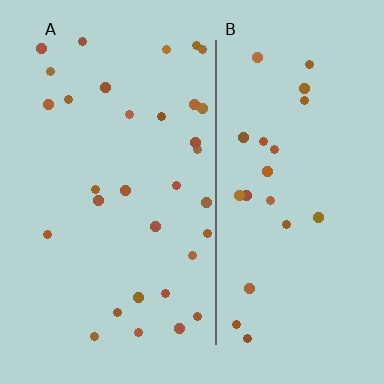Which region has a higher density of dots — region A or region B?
A (the left).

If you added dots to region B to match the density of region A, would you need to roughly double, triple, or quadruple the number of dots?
Approximately double.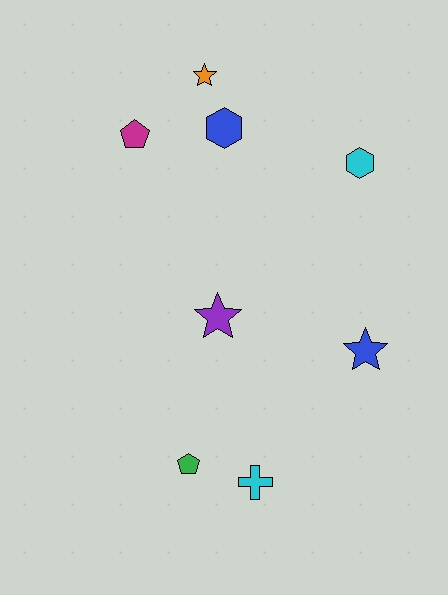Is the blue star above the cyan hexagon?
No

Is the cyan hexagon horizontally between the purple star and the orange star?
No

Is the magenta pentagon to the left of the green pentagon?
Yes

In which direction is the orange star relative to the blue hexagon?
The orange star is above the blue hexagon.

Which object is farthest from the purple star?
The orange star is farthest from the purple star.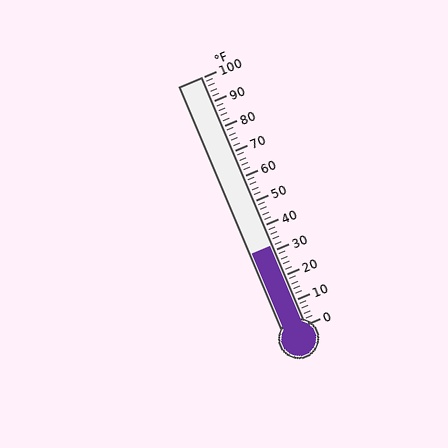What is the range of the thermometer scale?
The thermometer scale ranges from 0°F to 100°F.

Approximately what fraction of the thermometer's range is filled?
The thermometer is filled to approximately 30% of its range.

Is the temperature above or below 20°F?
The temperature is above 20°F.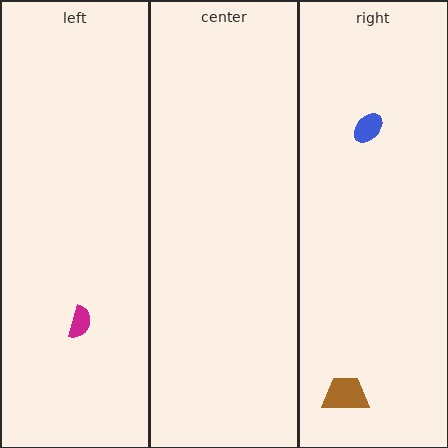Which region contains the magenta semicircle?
The left region.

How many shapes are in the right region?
2.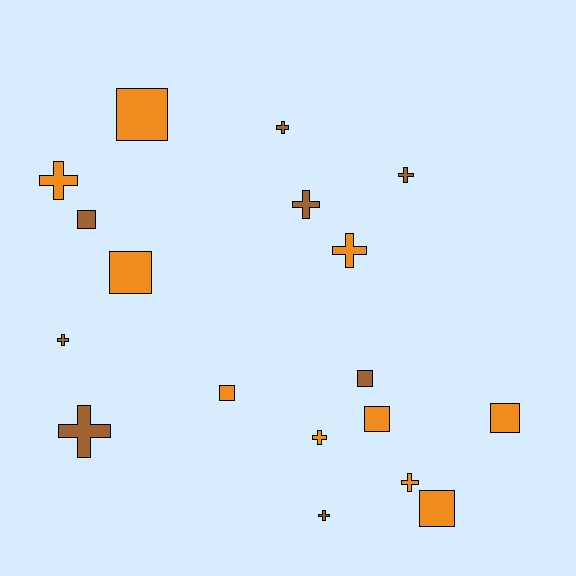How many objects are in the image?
There are 18 objects.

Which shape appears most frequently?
Cross, with 10 objects.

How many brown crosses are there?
There are 6 brown crosses.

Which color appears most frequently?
Orange, with 10 objects.